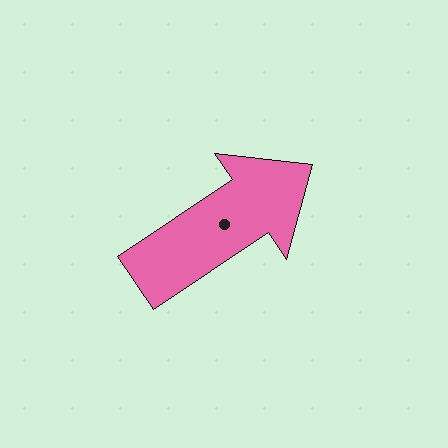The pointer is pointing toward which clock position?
Roughly 2 o'clock.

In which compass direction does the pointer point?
Northeast.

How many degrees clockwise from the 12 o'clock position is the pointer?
Approximately 56 degrees.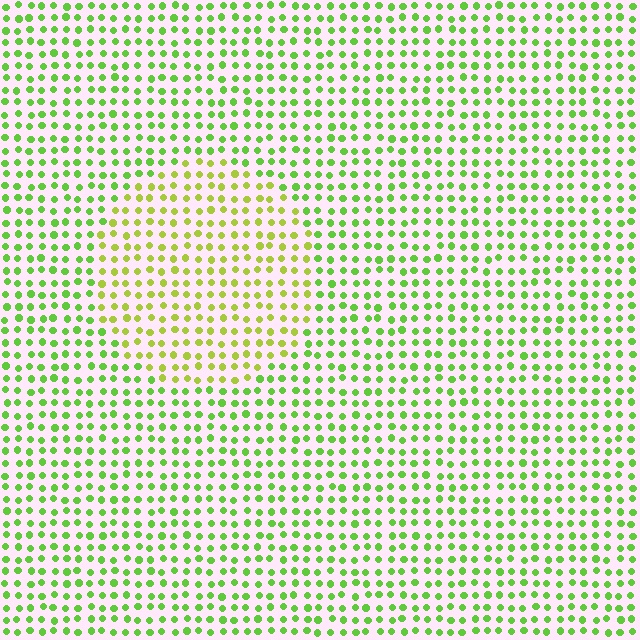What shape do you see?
I see a circle.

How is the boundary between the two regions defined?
The boundary is defined purely by a slight shift in hue (about 30 degrees). Spacing, size, and orientation are identical on both sides.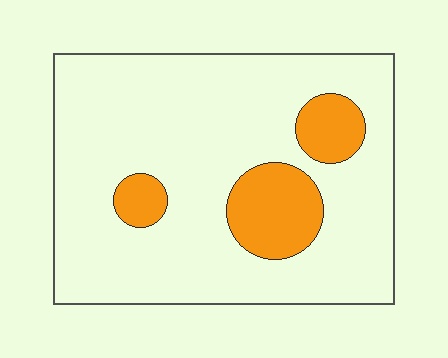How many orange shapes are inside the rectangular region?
3.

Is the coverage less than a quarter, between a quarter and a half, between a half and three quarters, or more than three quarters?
Less than a quarter.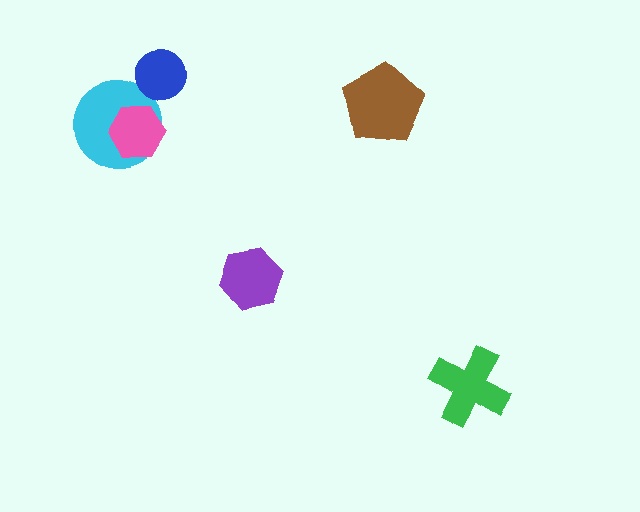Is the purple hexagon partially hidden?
No, no other shape covers it.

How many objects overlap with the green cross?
0 objects overlap with the green cross.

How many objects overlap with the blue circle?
0 objects overlap with the blue circle.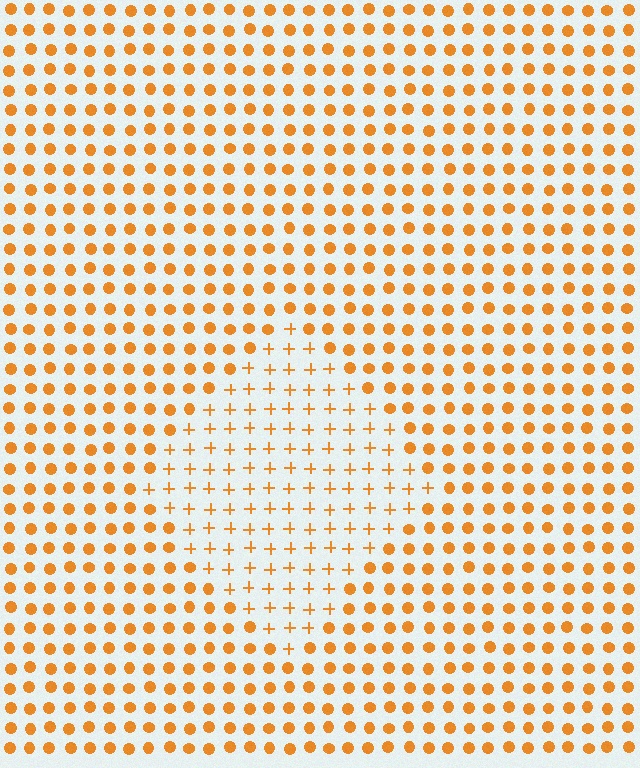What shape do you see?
I see a diamond.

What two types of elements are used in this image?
The image uses plus signs inside the diamond region and circles outside it.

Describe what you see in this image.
The image is filled with small orange elements arranged in a uniform grid. A diamond-shaped region contains plus signs, while the surrounding area contains circles. The boundary is defined purely by the change in element shape.